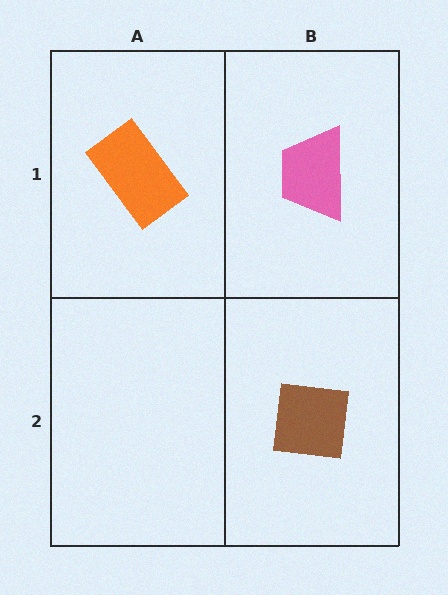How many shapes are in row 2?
1 shape.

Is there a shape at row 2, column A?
No, that cell is empty.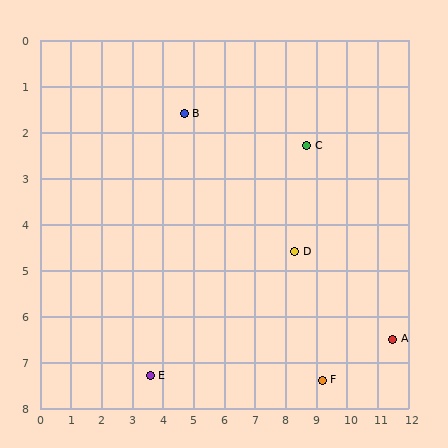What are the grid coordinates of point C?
Point C is at approximately (8.7, 2.3).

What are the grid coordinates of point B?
Point B is at approximately (4.7, 1.6).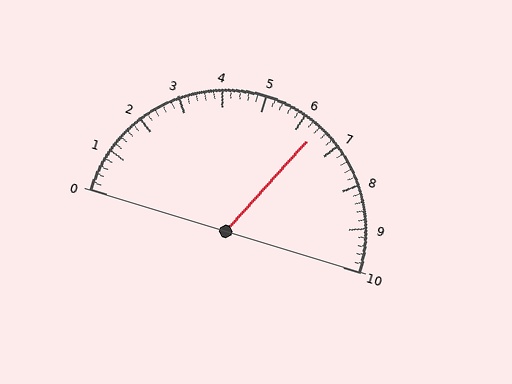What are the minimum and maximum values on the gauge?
The gauge ranges from 0 to 10.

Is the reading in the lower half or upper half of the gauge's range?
The reading is in the upper half of the range (0 to 10).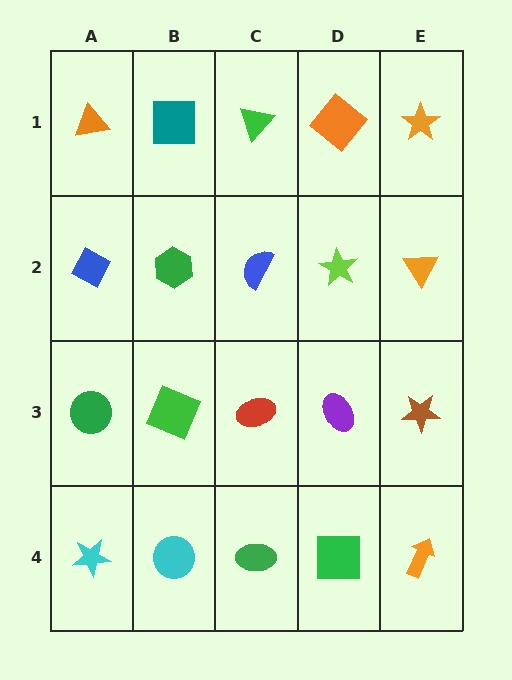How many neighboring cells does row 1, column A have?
2.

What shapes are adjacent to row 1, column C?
A blue semicircle (row 2, column C), a teal square (row 1, column B), an orange diamond (row 1, column D).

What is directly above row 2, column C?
A green triangle.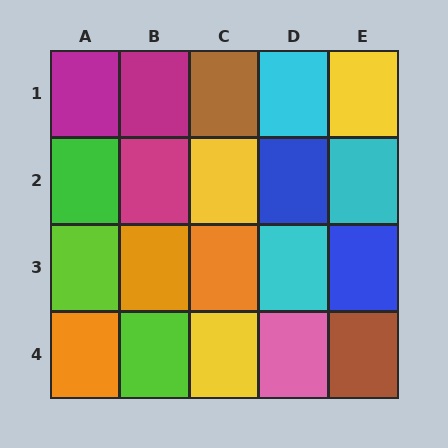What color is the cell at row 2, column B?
Magenta.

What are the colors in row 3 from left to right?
Lime, orange, orange, cyan, blue.